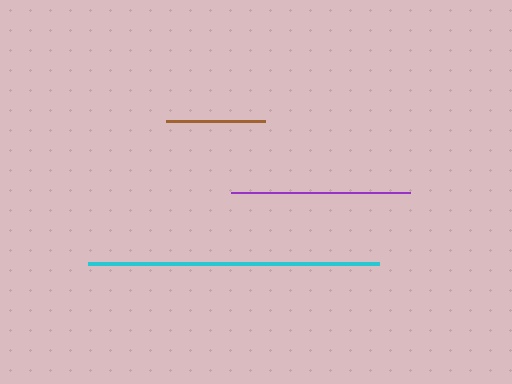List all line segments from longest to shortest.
From longest to shortest: cyan, purple, brown.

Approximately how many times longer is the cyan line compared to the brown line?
The cyan line is approximately 2.9 times the length of the brown line.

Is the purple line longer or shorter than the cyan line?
The cyan line is longer than the purple line.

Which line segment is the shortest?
The brown line is the shortest at approximately 99 pixels.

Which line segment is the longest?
The cyan line is the longest at approximately 291 pixels.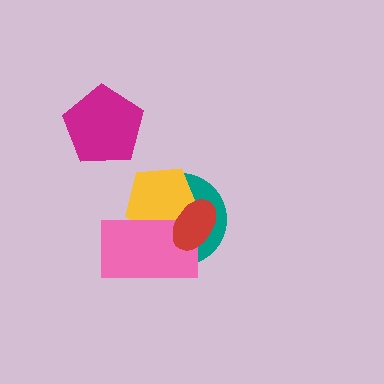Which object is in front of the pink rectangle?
The red ellipse is in front of the pink rectangle.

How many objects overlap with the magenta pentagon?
0 objects overlap with the magenta pentagon.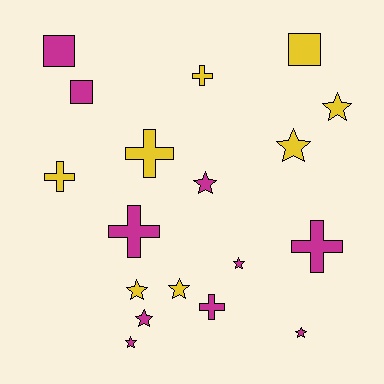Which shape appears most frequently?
Star, with 9 objects.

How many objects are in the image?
There are 18 objects.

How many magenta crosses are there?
There are 3 magenta crosses.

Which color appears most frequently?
Magenta, with 10 objects.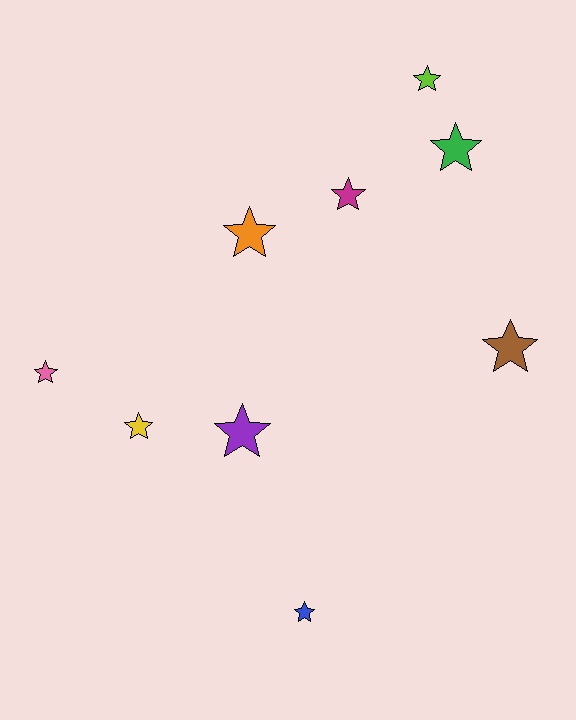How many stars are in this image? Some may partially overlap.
There are 9 stars.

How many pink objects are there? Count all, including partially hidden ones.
There is 1 pink object.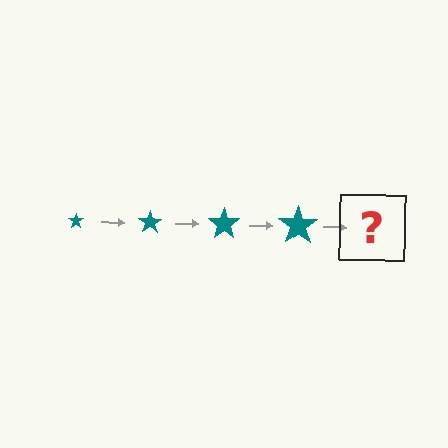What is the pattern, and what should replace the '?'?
The pattern is that the star gets progressively larger each step. The '?' should be a teal star, larger than the previous one.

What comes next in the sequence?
The next element should be a teal star, larger than the previous one.